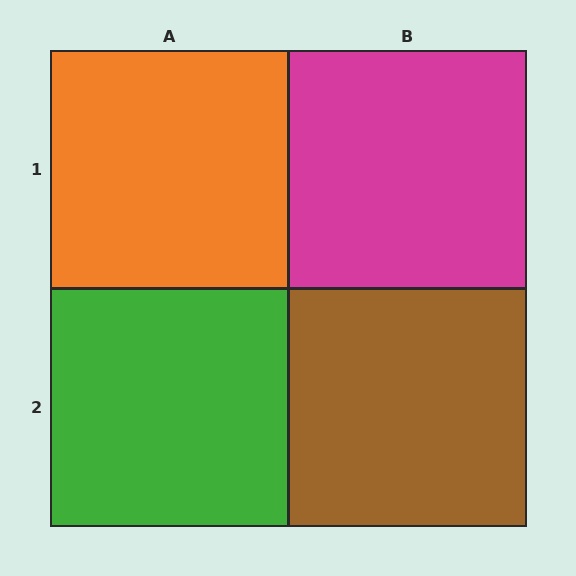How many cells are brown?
1 cell is brown.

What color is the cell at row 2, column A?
Green.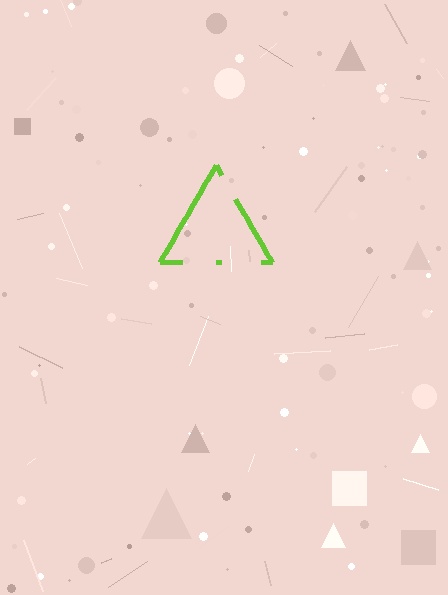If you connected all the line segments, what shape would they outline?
They would outline a triangle.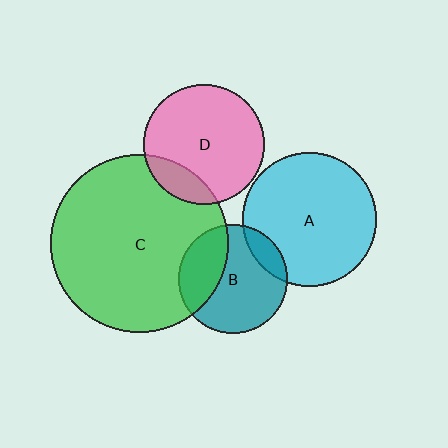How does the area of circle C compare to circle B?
Approximately 2.7 times.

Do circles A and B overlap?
Yes.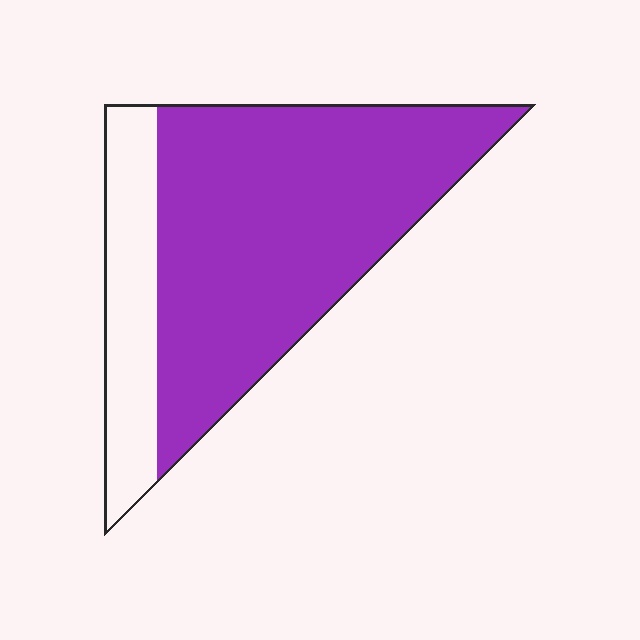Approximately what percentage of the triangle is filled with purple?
Approximately 75%.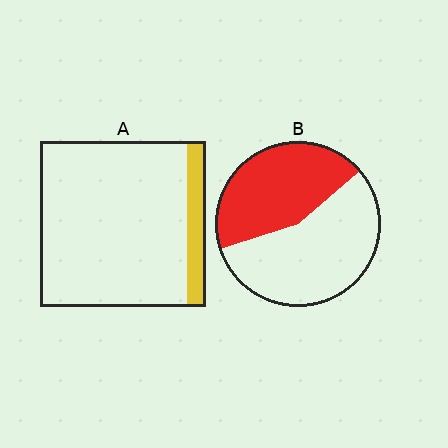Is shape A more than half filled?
No.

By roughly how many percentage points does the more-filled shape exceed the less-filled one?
By roughly 30 percentage points (B over A).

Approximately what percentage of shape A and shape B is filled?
A is approximately 10% and B is approximately 45%.